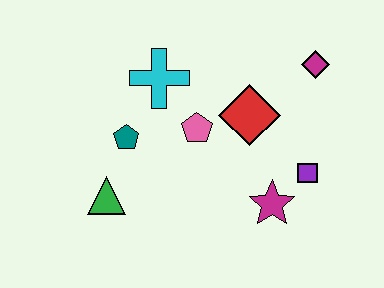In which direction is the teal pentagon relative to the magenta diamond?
The teal pentagon is to the left of the magenta diamond.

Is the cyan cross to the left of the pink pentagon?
Yes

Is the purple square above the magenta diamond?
No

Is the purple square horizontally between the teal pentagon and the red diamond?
No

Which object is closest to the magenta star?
The purple square is closest to the magenta star.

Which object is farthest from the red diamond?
The green triangle is farthest from the red diamond.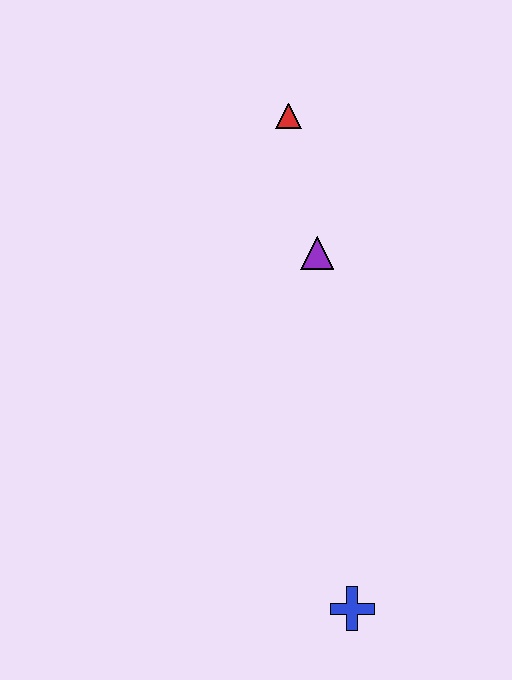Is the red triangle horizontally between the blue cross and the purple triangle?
No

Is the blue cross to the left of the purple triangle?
No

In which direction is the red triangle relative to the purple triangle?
The red triangle is above the purple triangle.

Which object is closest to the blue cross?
The purple triangle is closest to the blue cross.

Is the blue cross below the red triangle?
Yes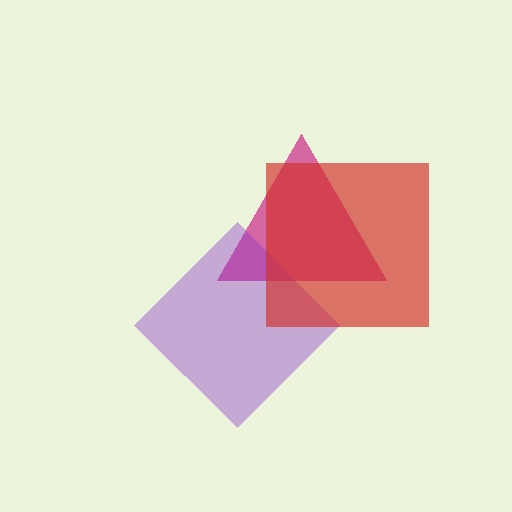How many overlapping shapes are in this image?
There are 3 overlapping shapes in the image.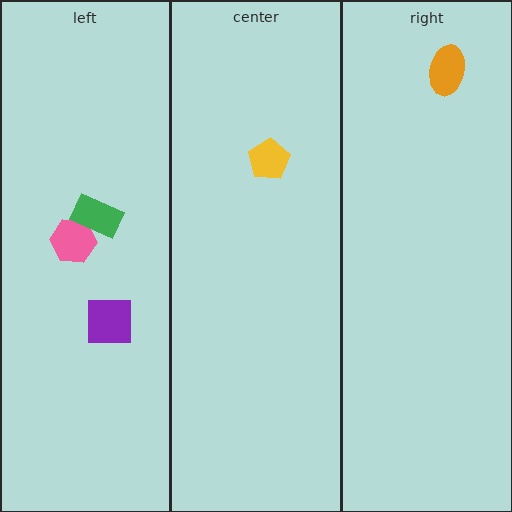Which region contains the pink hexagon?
The left region.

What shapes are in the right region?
The orange ellipse.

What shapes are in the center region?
The yellow pentagon.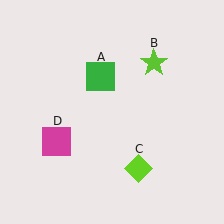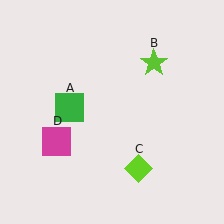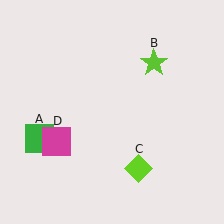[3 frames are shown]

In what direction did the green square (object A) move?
The green square (object A) moved down and to the left.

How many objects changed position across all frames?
1 object changed position: green square (object A).